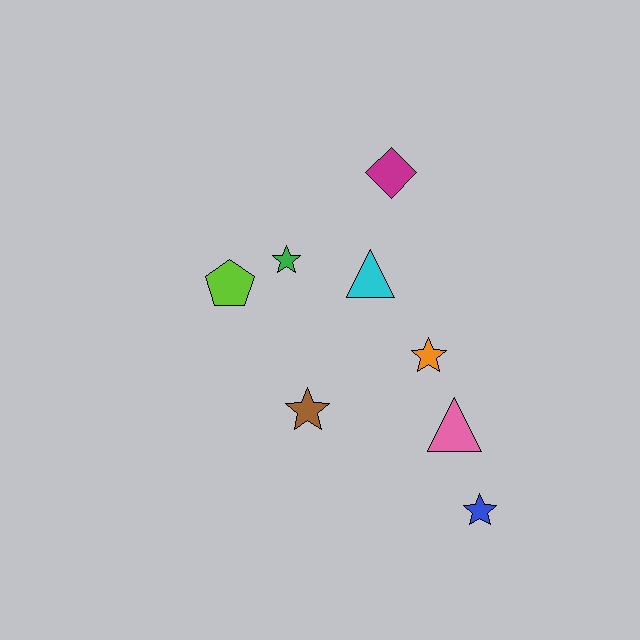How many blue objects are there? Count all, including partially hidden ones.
There is 1 blue object.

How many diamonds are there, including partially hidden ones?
There is 1 diamond.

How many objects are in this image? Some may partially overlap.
There are 8 objects.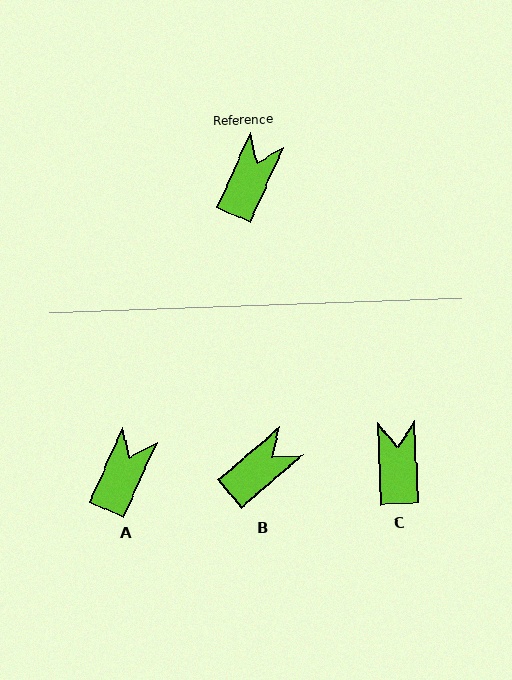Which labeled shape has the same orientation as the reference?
A.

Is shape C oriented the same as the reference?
No, it is off by about 26 degrees.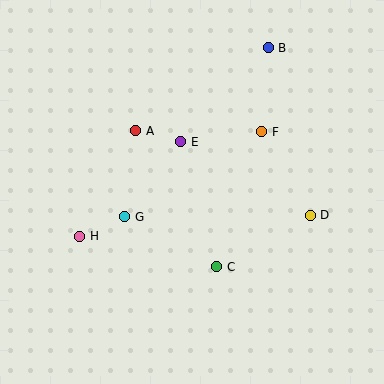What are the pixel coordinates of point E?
Point E is at (181, 142).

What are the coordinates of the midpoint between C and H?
The midpoint between C and H is at (148, 252).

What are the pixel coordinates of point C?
Point C is at (217, 267).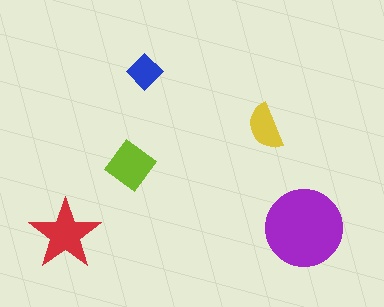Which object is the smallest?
The blue diamond.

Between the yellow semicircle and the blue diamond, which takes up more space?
The yellow semicircle.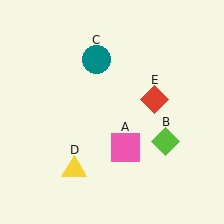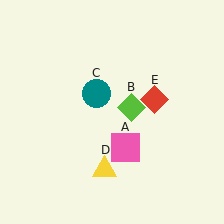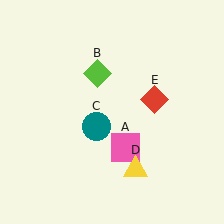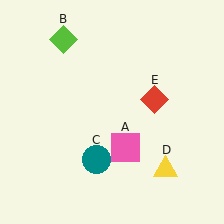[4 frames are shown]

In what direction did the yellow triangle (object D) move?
The yellow triangle (object D) moved right.